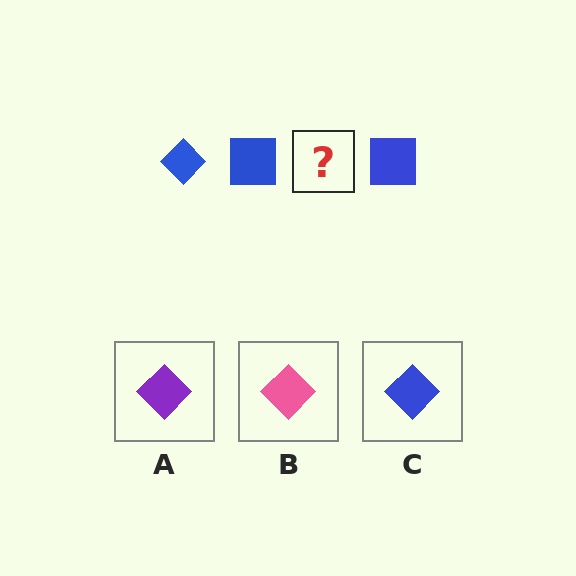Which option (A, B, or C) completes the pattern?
C.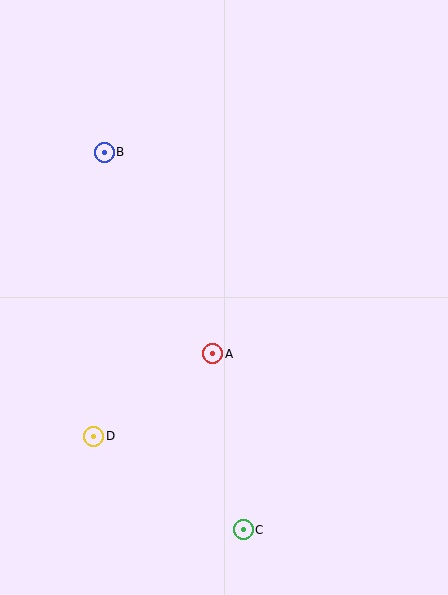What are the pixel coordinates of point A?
Point A is at (213, 354).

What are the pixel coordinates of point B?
Point B is at (104, 152).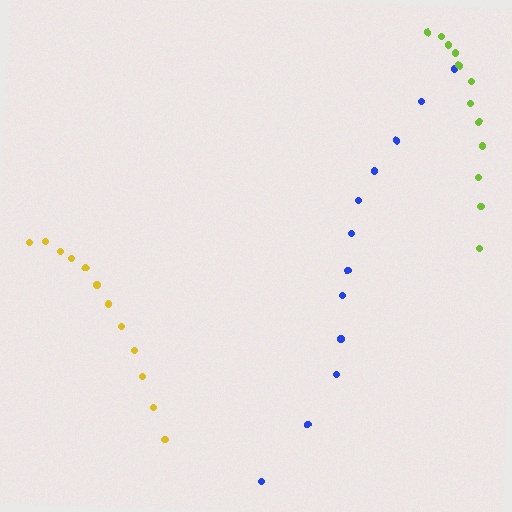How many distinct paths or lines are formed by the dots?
There are 3 distinct paths.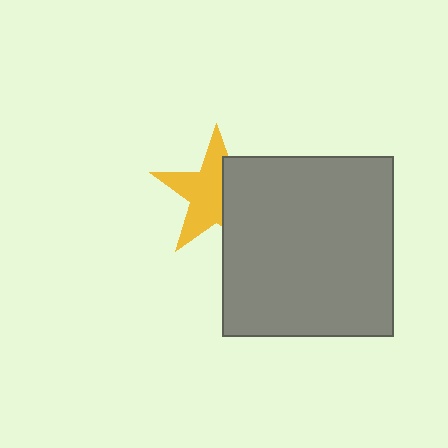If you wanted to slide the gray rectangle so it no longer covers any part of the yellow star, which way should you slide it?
Slide it right — that is the most direct way to separate the two shapes.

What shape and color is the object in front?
The object in front is a gray rectangle.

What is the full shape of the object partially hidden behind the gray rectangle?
The partially hidden object is a yellow star.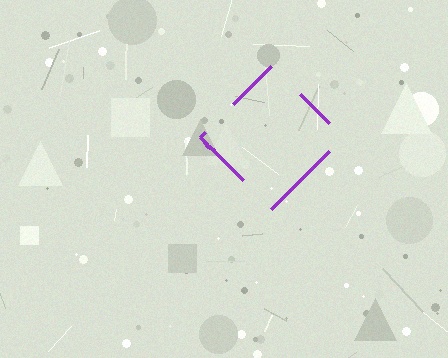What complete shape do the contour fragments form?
The contour fragments form a diamond.